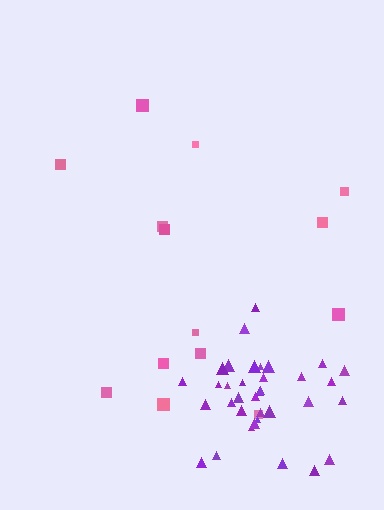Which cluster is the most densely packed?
Purple.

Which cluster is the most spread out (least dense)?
Pink.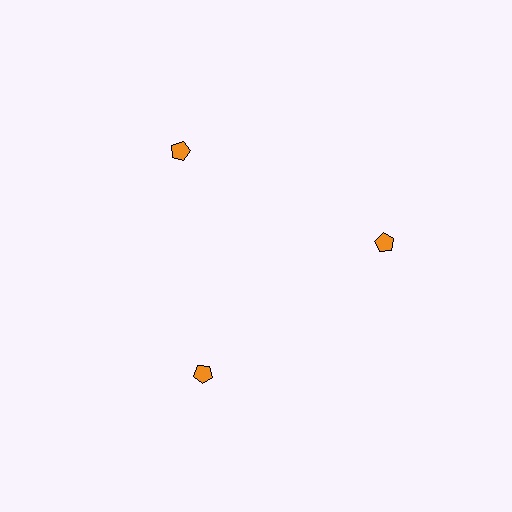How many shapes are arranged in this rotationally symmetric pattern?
There are 3 shapes, arranged in 3 groups of 1.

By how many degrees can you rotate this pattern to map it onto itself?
The pattern maps onto itself every 120 degrees of rotation.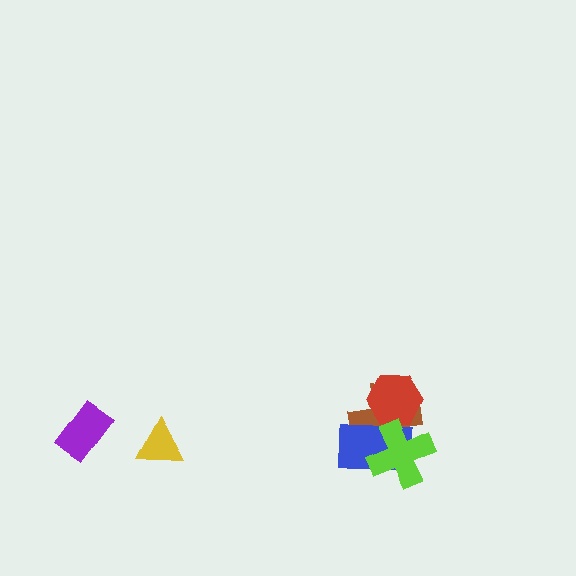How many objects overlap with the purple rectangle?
0 objects overlap with the purple rectangle.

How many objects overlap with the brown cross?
3 objects overlap with the brown cross.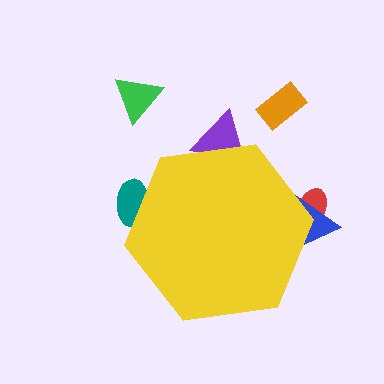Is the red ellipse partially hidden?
Yes, the red ellipse is partially hidden behind the yellow hexagon.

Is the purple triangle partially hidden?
Yes, the purple triangle is partially hidden behind the yellow hexagon.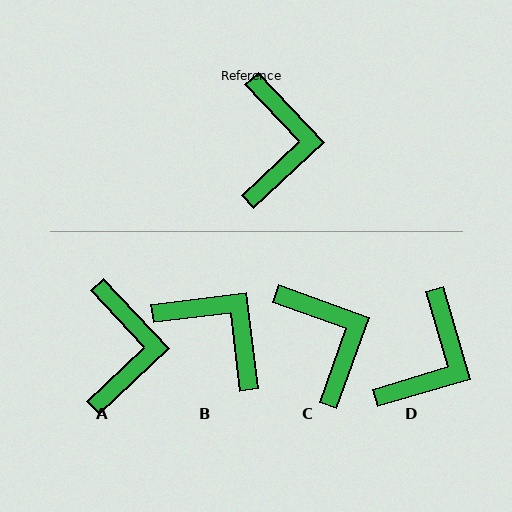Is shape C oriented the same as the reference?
No, it is off by about 27 degrees.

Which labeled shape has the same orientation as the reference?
A.